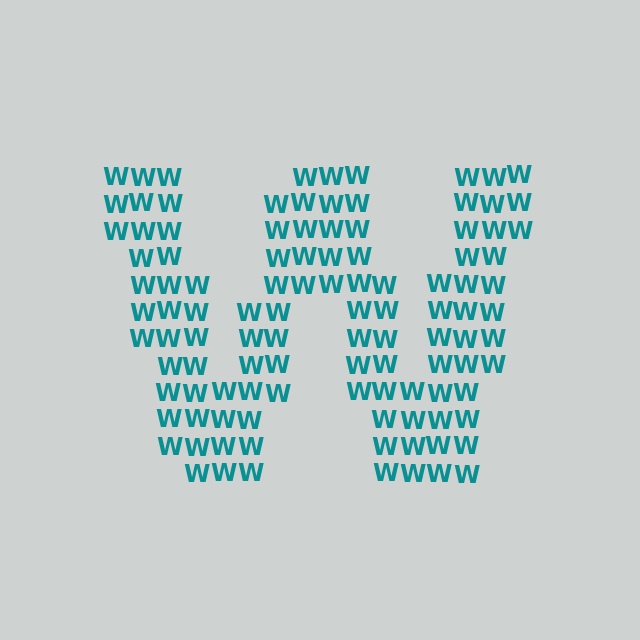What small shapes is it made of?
It is made of small letter W's.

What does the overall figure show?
The overall figure shows the letter W.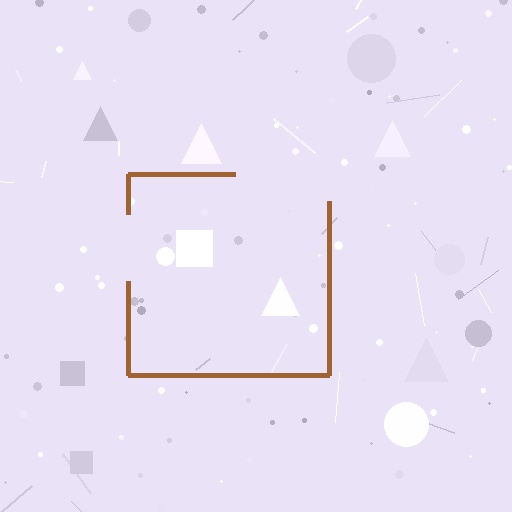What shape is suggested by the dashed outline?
The dashed outline suggests a square.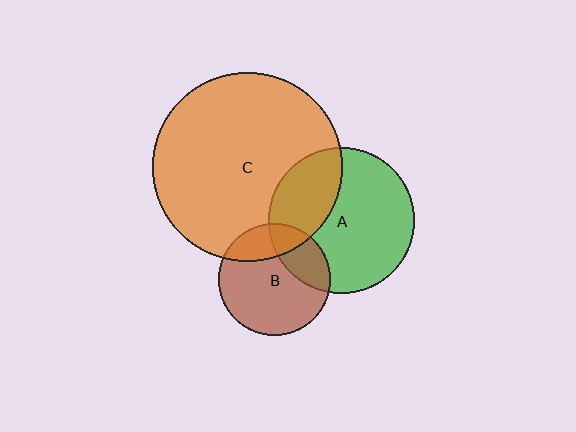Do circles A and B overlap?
Yes.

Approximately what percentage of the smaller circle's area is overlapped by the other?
Approximately 25%.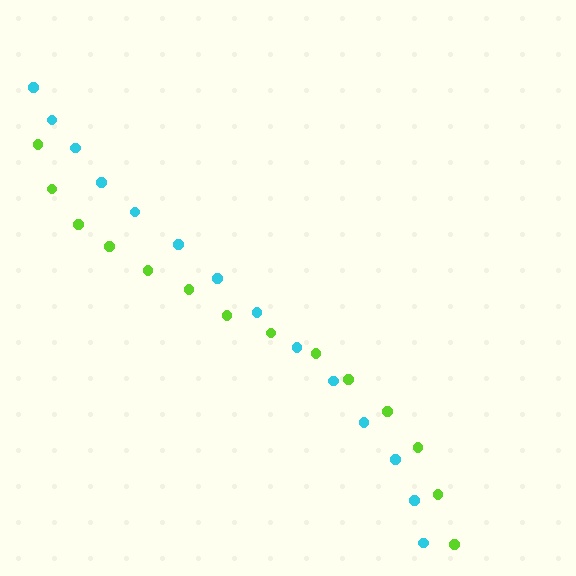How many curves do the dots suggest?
There are 2 distinct paths.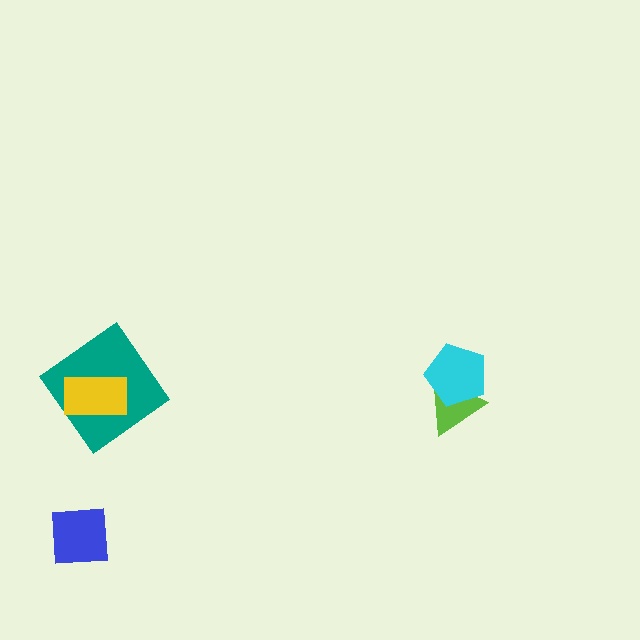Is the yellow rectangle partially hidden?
No, no other shape covers it.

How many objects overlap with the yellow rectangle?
1 object overlaps with the yellow rectangle.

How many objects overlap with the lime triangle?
1 object overlaps with the lime triangle.